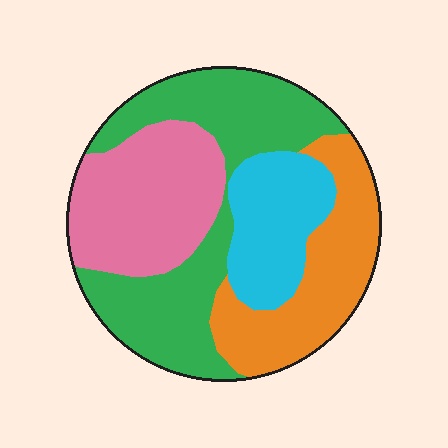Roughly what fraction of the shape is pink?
Pink takes up between a sixth and a third of the shape.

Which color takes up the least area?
Cyan, at roughly 15%.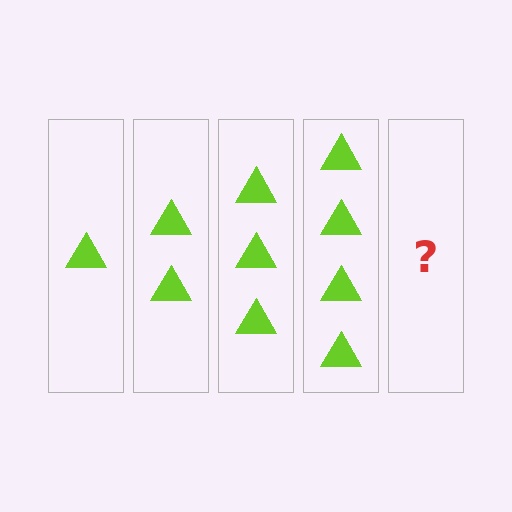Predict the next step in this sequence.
The next step is 5 triangles.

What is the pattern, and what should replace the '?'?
The pattern is that each step adds one more triangle. The '?' should be 5 triangles.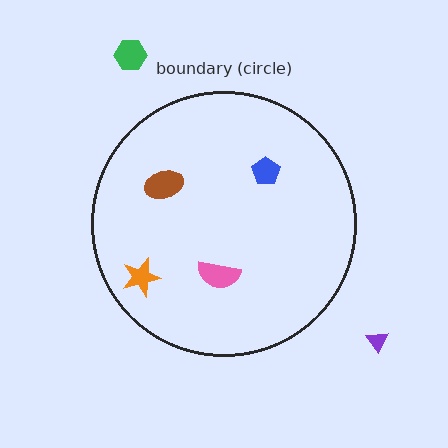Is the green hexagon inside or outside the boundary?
Outside.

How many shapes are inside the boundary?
4 inside, 2 outside.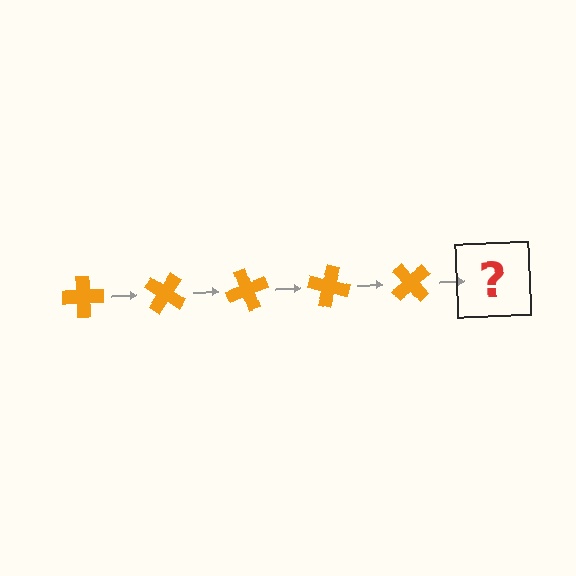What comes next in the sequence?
The next element should be an orange cross rotated 175 degrees.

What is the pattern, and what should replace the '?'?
The pattern is that the cross rotates 35 degrees each step. The '?' should be an orange cross rotated 175 degrees.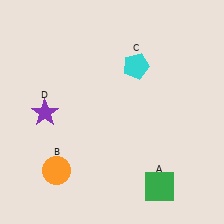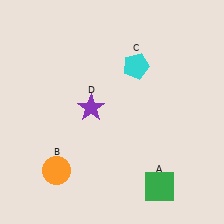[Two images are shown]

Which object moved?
The purple star (D) moved right.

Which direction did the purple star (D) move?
The purple star (D) moved right.